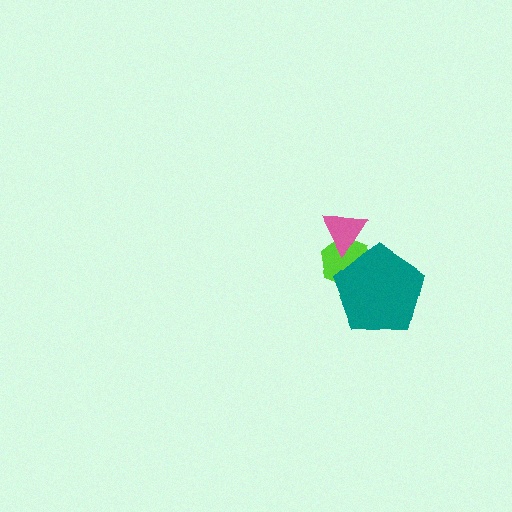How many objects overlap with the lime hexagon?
2 objects overlap with the lime hexagon.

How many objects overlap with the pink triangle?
1 object overlaps with the pink triangle.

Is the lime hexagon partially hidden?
Yes, it is partially covered by another shape.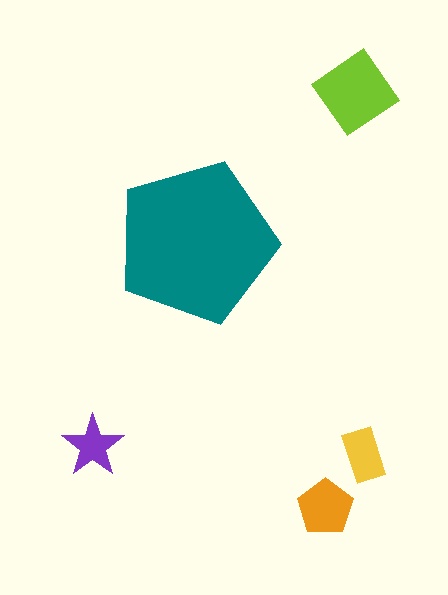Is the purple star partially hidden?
No, the purple star is fully visible.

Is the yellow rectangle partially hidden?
No, the yellow rectangle is fully visible.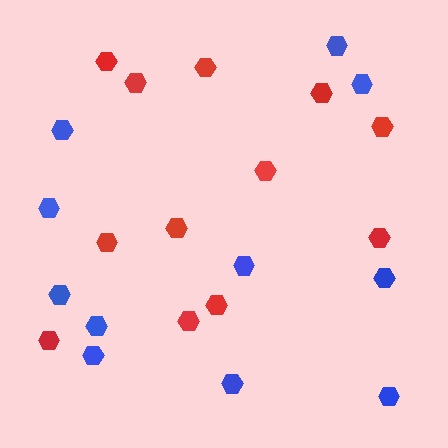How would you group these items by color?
There are 2 groups: one group of blue hexagons (11) and one group of red hexagons (12).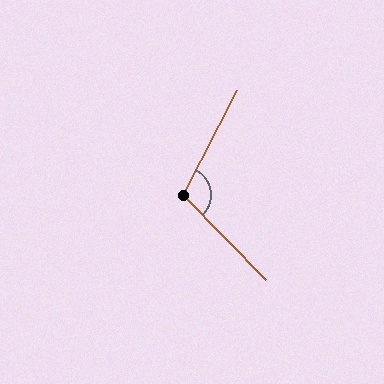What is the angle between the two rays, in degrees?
Approximately 108 degrees.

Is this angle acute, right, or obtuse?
It is obtuse.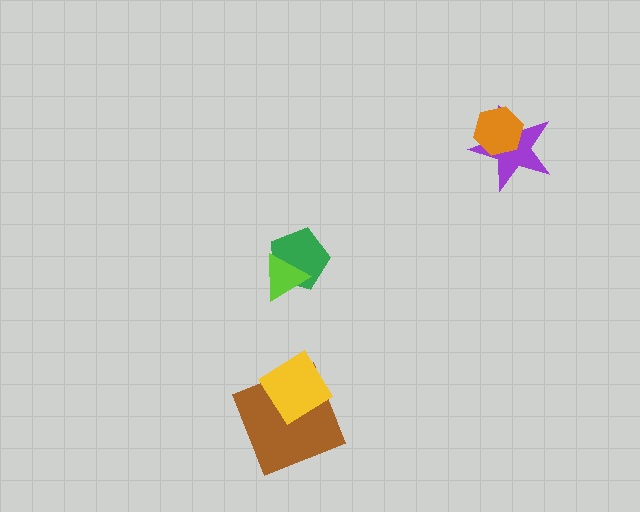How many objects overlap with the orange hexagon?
1 object overlaps with the orange hexagon.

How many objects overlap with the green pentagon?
1 object overlaps with the green pentagon.